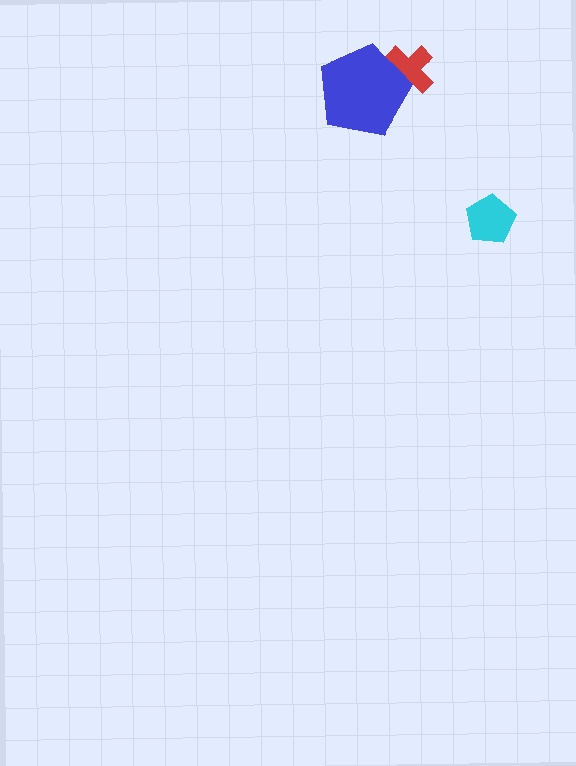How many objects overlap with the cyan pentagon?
0 objects overlap with the cyan pentagon.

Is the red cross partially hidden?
Yes, it is partially covered by another shape.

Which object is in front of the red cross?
The blue pentagon is in front of the red cross.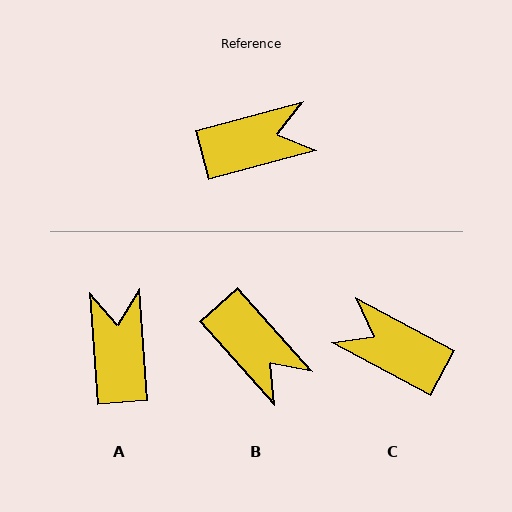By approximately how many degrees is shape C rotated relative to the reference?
Approximately 137 degrees counter-clockwise.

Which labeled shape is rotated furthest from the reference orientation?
C, about 137 degrees away.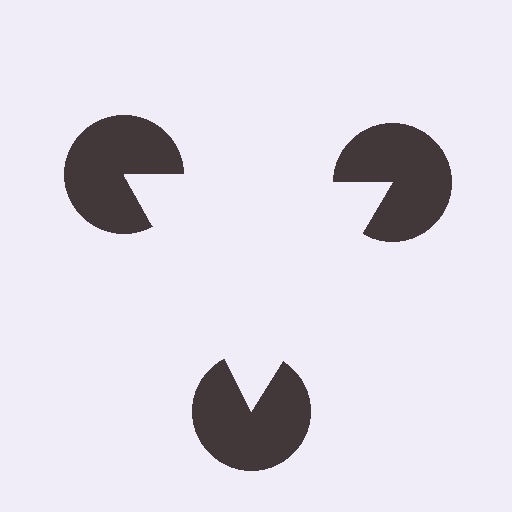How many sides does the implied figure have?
3 sides.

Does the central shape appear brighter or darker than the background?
It typically appears slightly brighter than the background, even though no actual brightness change is drawn.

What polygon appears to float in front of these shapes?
An illusory triangle — its edges are inferred from the aligned wedge cuts in the pac-man discs, not physically drawn.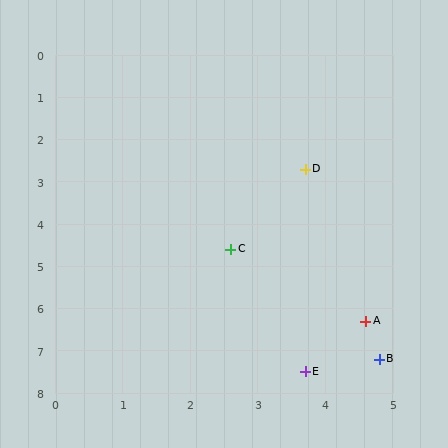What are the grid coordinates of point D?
Point D is at approximately (3.7, 2.7).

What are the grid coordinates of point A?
Point A is at approximately (4.6, 6.3).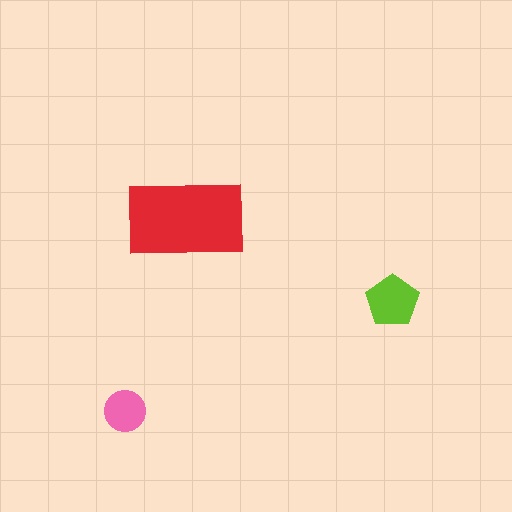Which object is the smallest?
The pink circle.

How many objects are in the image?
There are 3 objects in the image.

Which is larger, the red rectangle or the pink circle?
The red rectangle.